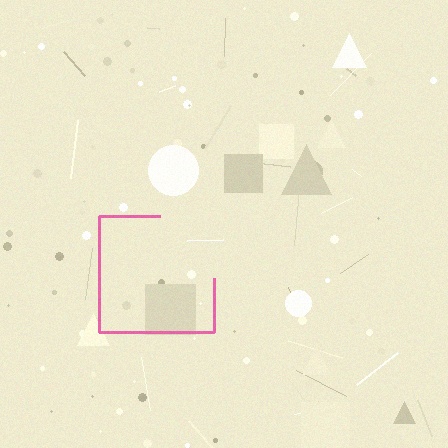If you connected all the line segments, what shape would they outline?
They would outline a square.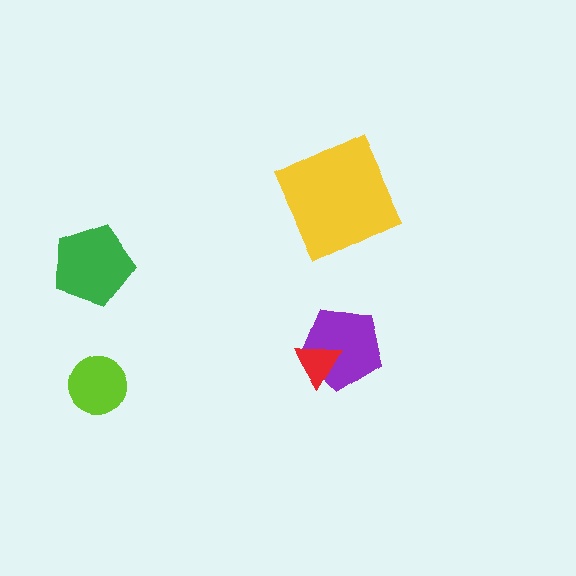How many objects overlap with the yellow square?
0 objects overlap with the yellow square.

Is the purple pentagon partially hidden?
Yes, it is partially covered by another shape.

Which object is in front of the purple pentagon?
The red triangle is in front of the purple pentagon.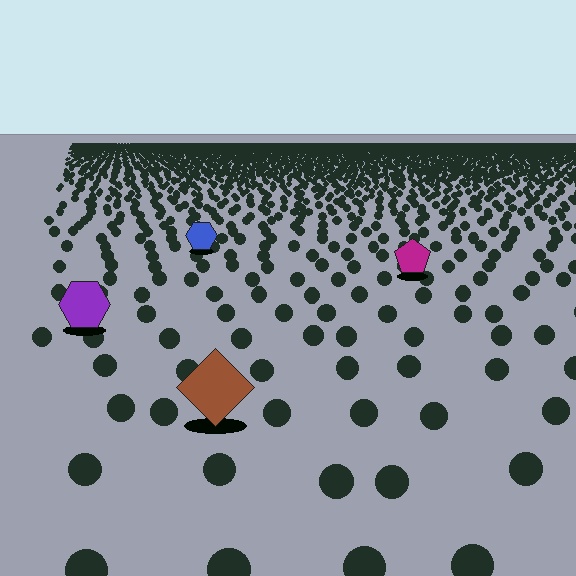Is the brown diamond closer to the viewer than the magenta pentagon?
Yes. The brown diamond is closer — you can tell from the texture gradient: the ground texture is coarser near it.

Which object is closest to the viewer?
The brown diamond is closest. The texture marks near it are larger and more spread out.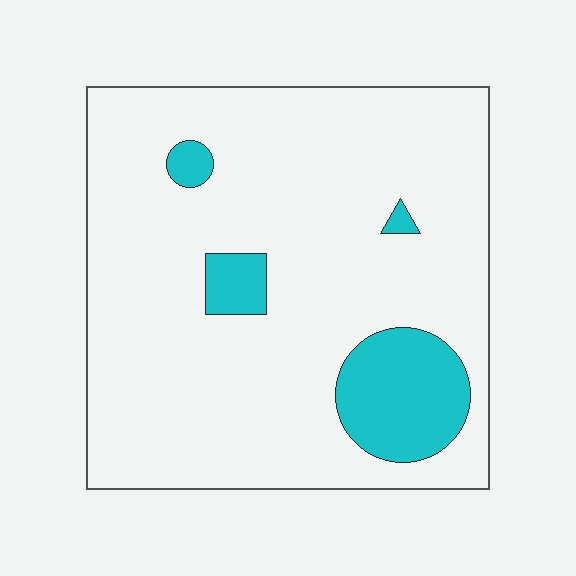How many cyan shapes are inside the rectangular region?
4.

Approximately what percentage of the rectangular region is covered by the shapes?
Approximately 15%.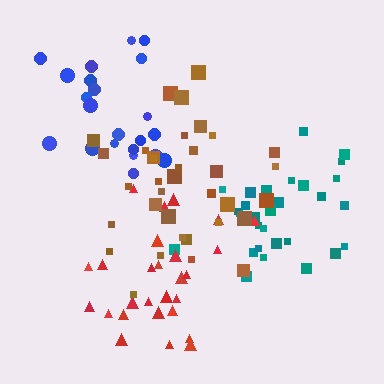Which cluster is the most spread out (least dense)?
Brown.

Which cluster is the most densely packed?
Teal.